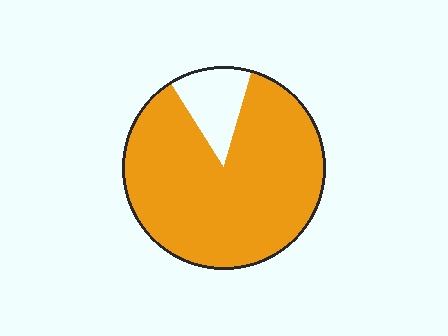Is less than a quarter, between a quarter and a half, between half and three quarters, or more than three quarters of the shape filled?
More than three quarters.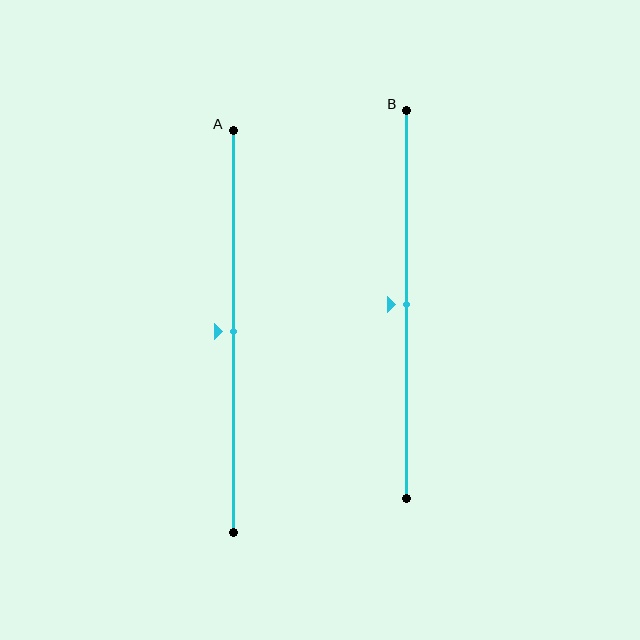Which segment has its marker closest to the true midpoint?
Segment A has its marker closest to the true midpoint.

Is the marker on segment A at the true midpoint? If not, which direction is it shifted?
Yes, the marker on segment A is at the true midpoint.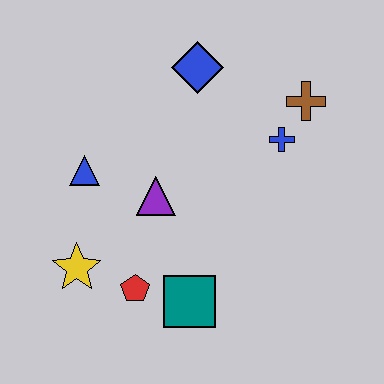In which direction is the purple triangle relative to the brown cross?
The purple triangle is to the left of the brown cross.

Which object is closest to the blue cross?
The brown cross is closest to the blue cross.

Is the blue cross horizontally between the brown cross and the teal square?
Yes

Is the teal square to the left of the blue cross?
Yes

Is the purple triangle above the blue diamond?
No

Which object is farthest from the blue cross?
The yellow star is farthest from the blue cross.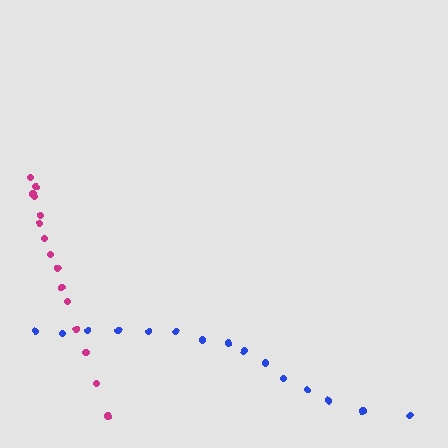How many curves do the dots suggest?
There are 2 distinct paths.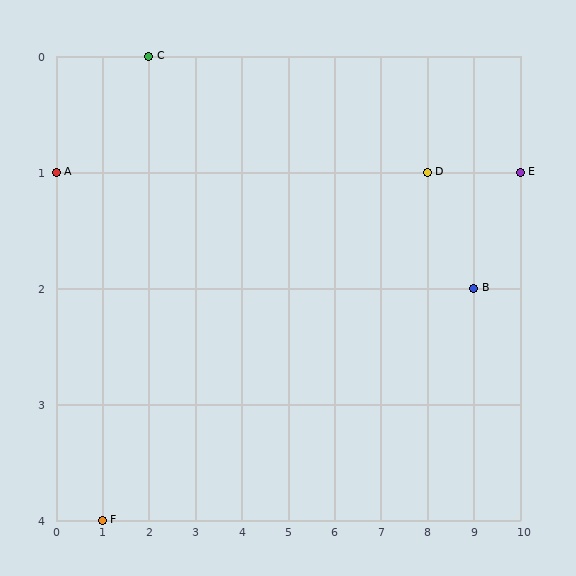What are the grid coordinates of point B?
Point B is at grid coordinates (9, 2).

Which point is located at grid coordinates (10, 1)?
Point E is at (10, 1).